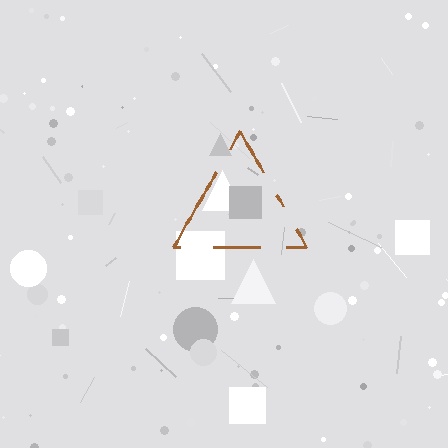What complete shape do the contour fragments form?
The contour fragments form a triangle.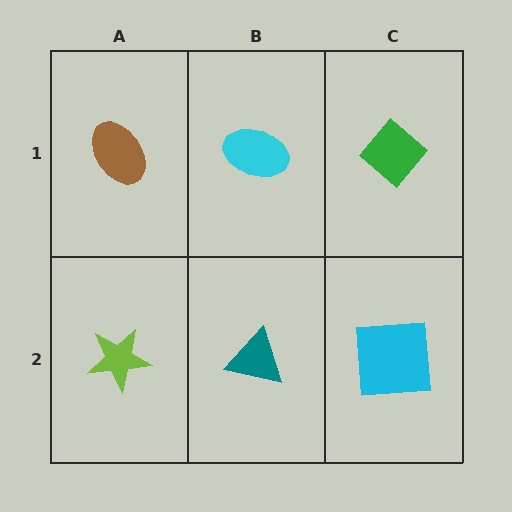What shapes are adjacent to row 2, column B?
A cyan ellipse (row 1, column B), a lime star (row 2, column A), a cyan square (row 2, column C).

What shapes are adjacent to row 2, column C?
A green diamond (row 1, column C), a teal triangle (row 2, column B).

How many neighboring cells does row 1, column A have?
2.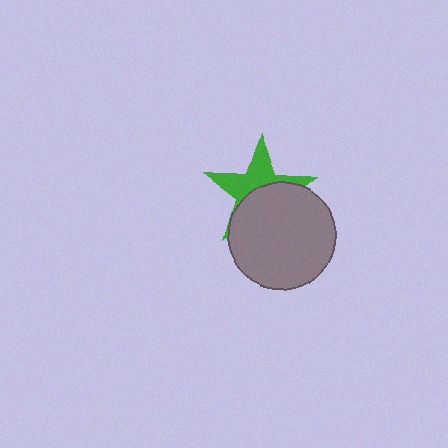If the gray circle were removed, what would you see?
You would see the complete green star.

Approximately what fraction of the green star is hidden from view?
Roughly 54% of the green star is hidden behind the gray circle.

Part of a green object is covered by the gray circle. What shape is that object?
It is a star.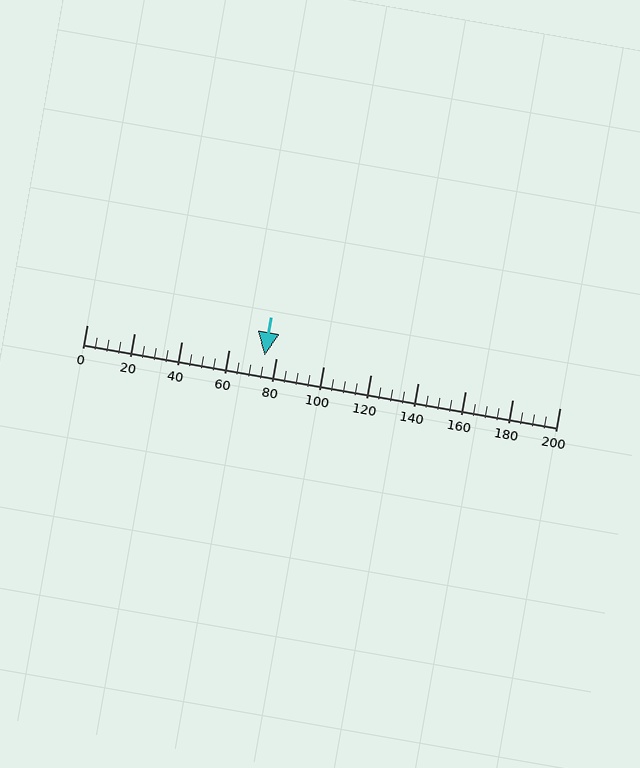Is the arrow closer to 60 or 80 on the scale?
The arrow is closer to 80.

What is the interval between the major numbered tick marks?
The major tick marks are spaced 20 units apart.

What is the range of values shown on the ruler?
The ruler shows values from 0 to 200.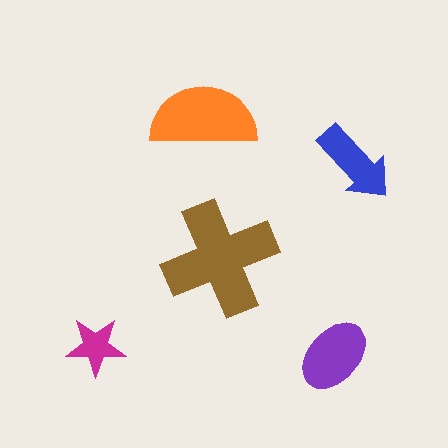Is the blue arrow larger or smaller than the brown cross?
Smaller.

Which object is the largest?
The brown cross.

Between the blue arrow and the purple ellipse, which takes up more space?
The purple ellipse.